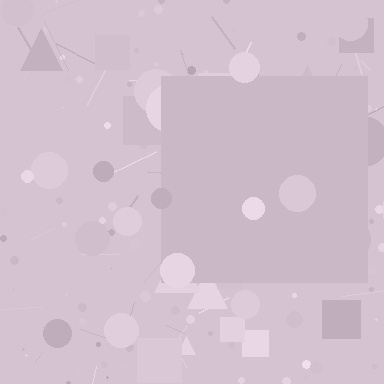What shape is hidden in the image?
A square is hidden in the image.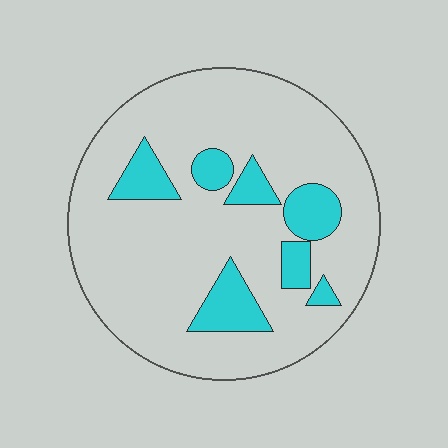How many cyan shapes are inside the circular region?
7.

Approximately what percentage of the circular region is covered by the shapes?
Approximately 15%.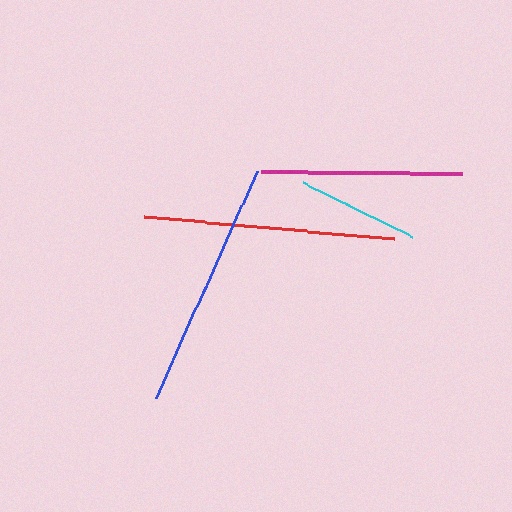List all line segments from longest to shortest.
From longest to shortest: red, blue, magenta, cyan.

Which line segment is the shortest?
The cyan line is the shortest at approximately 121 pixels.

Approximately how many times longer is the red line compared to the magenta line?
The red line is approximately 1.2 times the length of the magenta line.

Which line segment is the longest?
The red line is the longest at approximately 251 pixels.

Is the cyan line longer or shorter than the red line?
The red line is longer than the cyan line.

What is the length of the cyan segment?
The cyan segment is approximately 121 pixels long.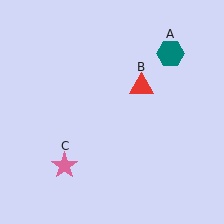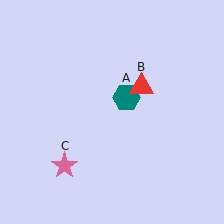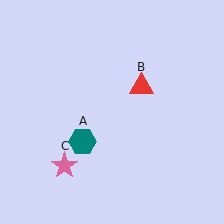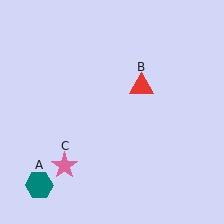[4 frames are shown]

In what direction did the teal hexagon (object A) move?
The teal hexagon (object A) moved down and to the left.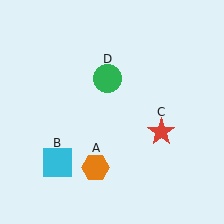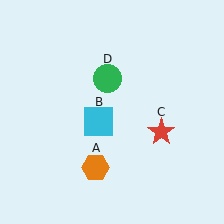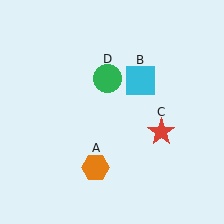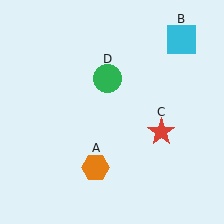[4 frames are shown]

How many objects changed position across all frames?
1 object changed position: cyan square (object B).